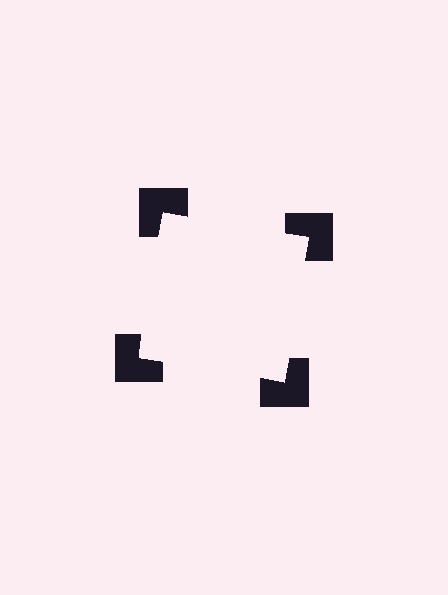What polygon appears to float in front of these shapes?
An illusory square — its edges are inferred from the aligned wedge cuts in the notched squares, not physically drawn.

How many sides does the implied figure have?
4 sides.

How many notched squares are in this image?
There are 4 — one at each vertex of the illusory square.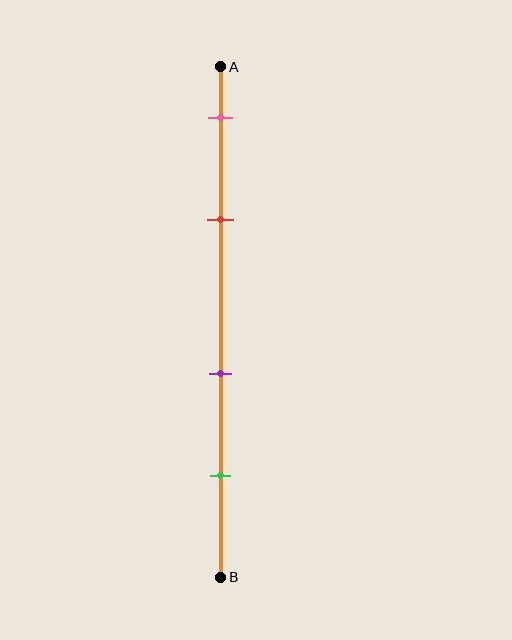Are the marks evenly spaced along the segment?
No, the marks are not evenly spaced.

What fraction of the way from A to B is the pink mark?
The pink mark is approximately 10% (0.1) of the way from A to B.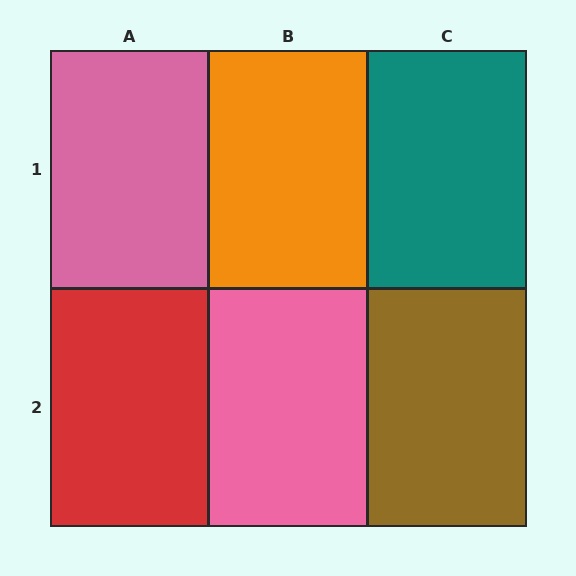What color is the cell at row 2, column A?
Red.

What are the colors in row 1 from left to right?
Pink, orange, teal.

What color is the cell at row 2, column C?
Brown.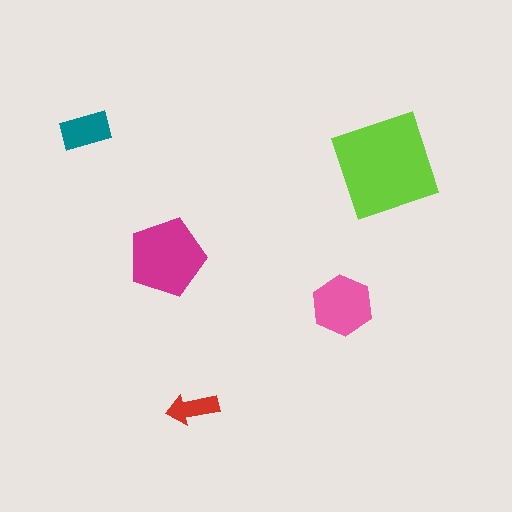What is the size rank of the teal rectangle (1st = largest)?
4th.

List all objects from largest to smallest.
The lime square, the magenta pentagon, the pink hexagon, the teal rectangle, the red arrow.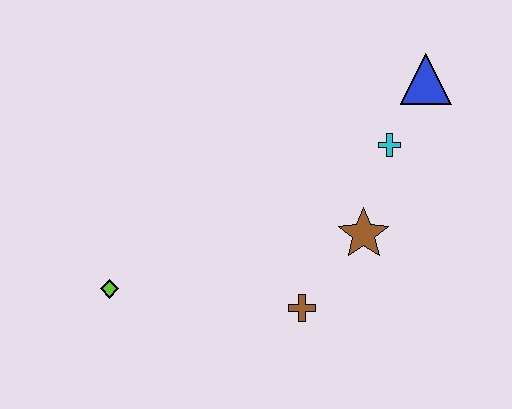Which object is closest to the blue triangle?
The cyan cross is closest to the blue triangle.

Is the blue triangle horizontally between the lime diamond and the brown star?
No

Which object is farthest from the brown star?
The lime diamond is farthest from the brown star.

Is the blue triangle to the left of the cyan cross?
No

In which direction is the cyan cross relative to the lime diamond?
The cyan cross is to the right of the lime diamond.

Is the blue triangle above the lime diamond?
Yes